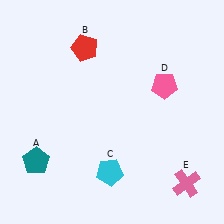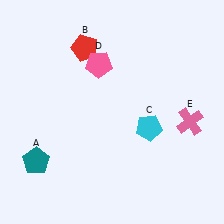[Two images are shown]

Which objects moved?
The objects that moved are: the cyan pentagon (C), the pink pentagon (D), the pink cross (E).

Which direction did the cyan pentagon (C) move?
The cyan pentagon (C) moved up.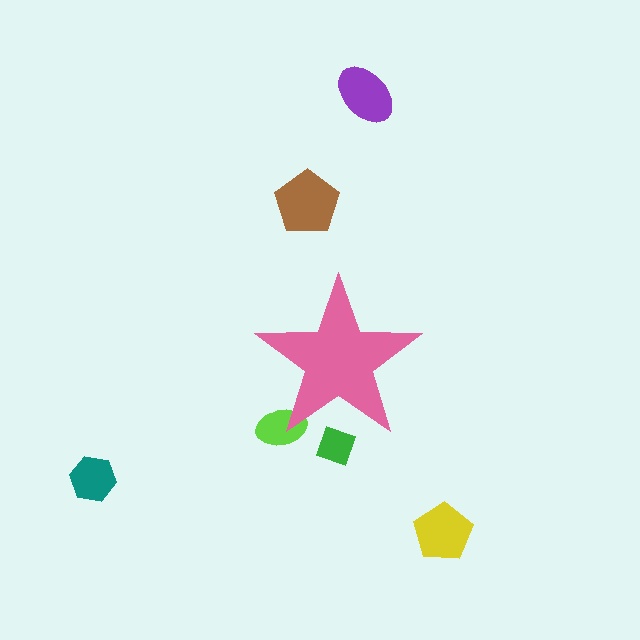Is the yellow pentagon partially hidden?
No, the yellow pentagon is fully visible.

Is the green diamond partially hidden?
Yes, the green diamond is partially hidden behind the pink star.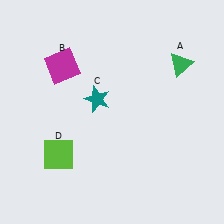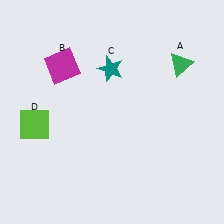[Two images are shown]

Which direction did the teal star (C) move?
The teal star (C) moved up.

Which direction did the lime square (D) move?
The lime square (D) moved up.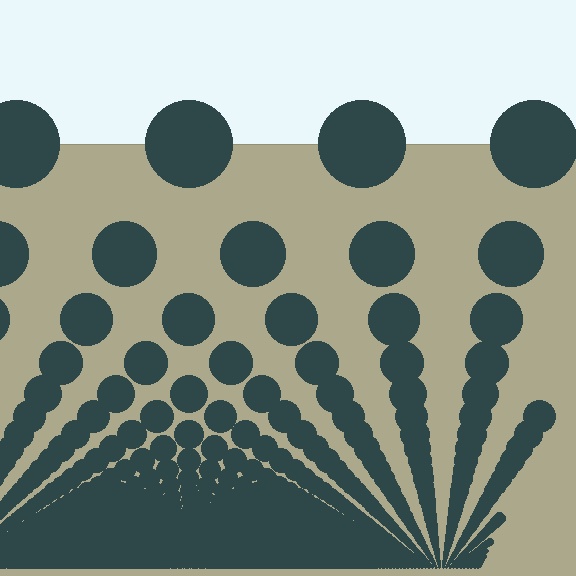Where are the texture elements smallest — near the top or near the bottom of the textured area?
Near the bottom.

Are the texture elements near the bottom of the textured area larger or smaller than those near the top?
Smaller. The gradient is inverted — elements near the bottom are smaller and denser.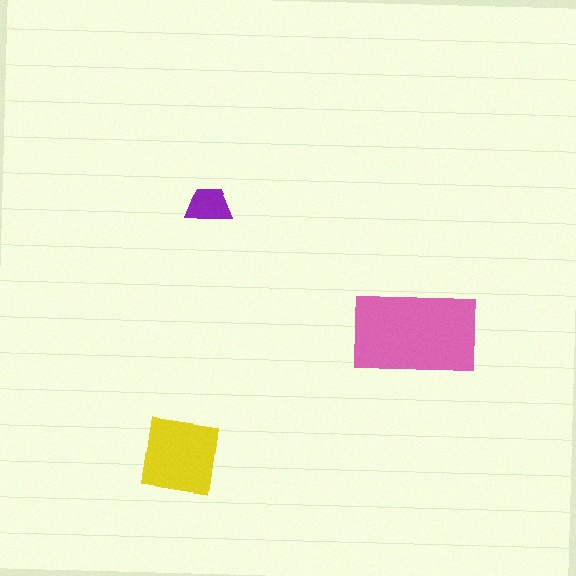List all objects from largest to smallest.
The pink rectangle, the yellow square, the purple trapezoid.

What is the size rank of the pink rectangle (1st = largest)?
1st.